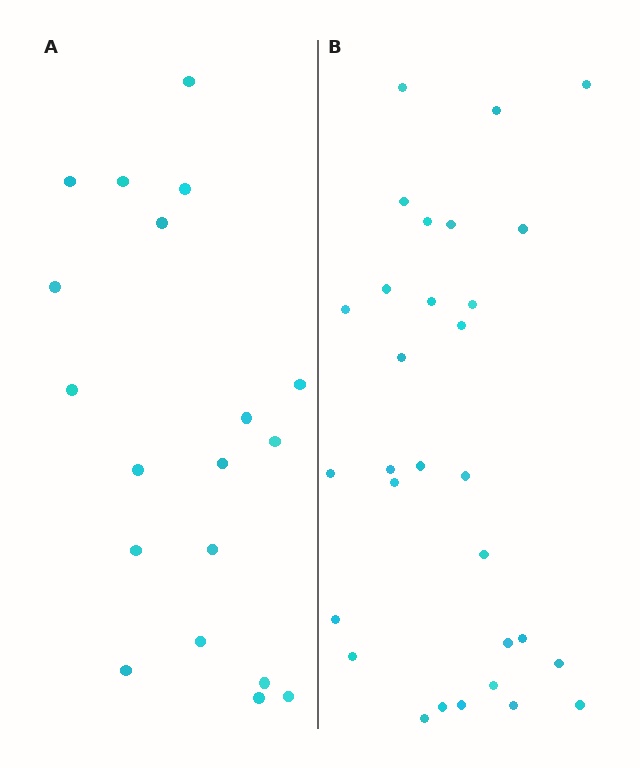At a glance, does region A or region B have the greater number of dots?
Region B (the right region) has more dots.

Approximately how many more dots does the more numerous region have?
Region B has roughly 12 or so more dots than region A.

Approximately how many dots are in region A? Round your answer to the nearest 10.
About 20 dots. (The exact count is 19, which rounds to 20.)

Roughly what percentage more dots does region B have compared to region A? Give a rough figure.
About 60% more.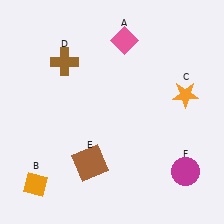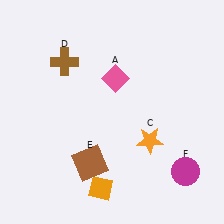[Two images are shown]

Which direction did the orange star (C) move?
The orange star (C) moved down.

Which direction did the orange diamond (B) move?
The orange diamond (B) moved right.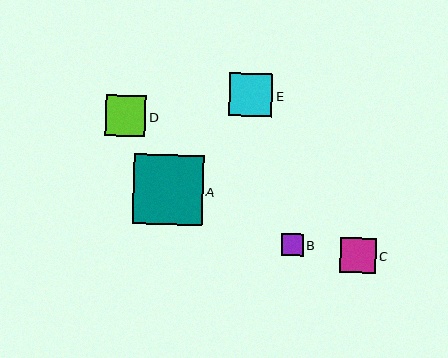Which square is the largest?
Square A is the largest with a size of approximately 70 pixels.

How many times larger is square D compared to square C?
Square D is approximately 1.2 times the size of square C.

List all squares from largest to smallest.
From largest to smallest: A, E, D, C, B.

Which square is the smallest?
Square B is the smallest with a size of approximately 21 pixels.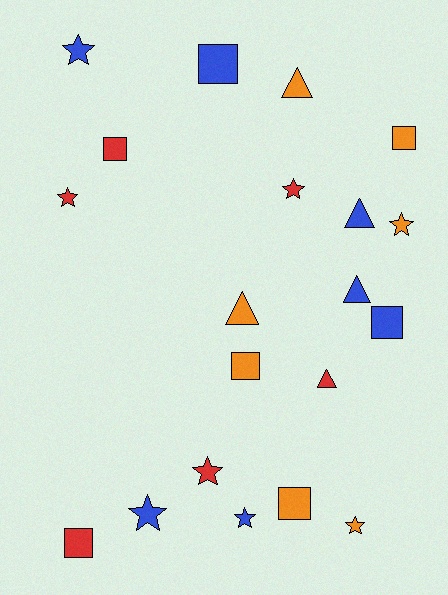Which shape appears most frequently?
Star, with 8 objects.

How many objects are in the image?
There are 20 objects.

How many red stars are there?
There are 3 red stars.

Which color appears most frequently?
Orange, with 7 objects.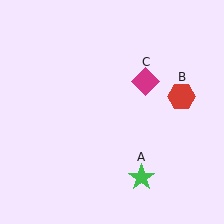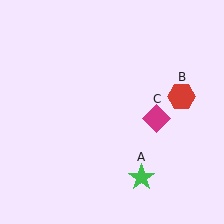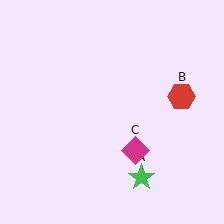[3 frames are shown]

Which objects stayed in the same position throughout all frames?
Green star (object A) and red hexagon (object B) remained stationary.